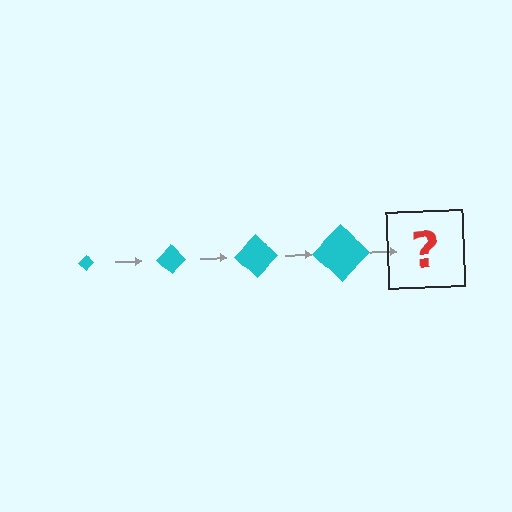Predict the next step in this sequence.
The next step is a cyan diamond, larger than the previous one.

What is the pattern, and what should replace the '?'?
The pattern is that the diamond gets progressively larger each step. The '?' should be a cyan diamond, larger than the previous one.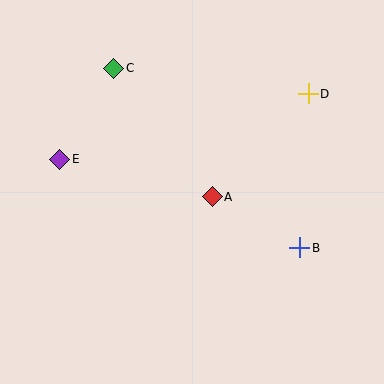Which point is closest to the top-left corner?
Point C is closest to the top-left corner.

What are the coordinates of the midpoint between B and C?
The midpoint between B and C is at (207, 158).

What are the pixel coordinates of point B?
Point B is at (300, 248).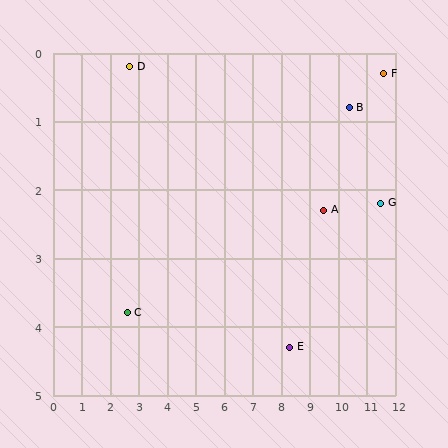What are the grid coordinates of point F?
Point F is at approximately (11.6, 0.3).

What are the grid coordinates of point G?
Point G is at approximately (11.5, 2.2).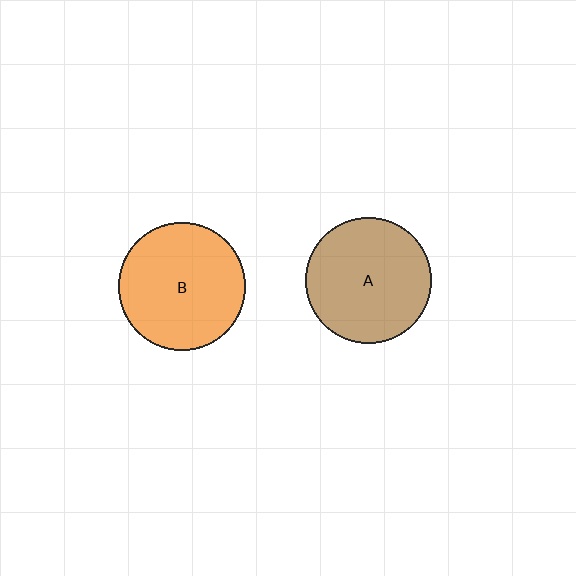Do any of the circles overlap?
No, none of the circles overlap.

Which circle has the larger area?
Circle B (orange).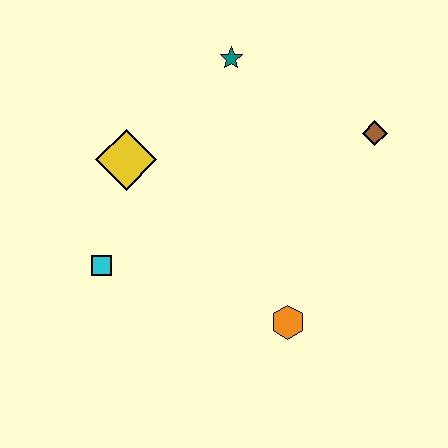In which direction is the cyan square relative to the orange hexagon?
The cyan square is to the left of the orange hexagon.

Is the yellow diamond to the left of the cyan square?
No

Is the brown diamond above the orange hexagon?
Yes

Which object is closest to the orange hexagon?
The cyan square is closest to the orange hexagon.